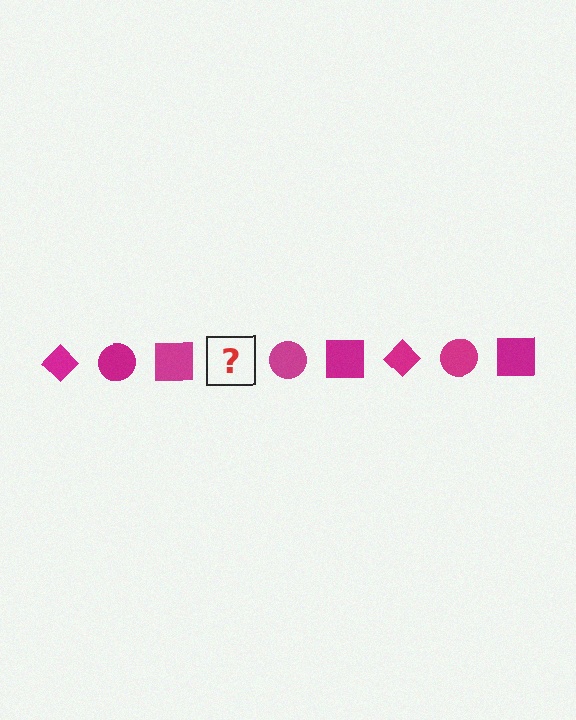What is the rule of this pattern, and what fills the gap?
The rule is that the pattern cycles through diamond, circle, square shapes in magenta. The gap should be filled with a magenta diamond.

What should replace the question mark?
The question mark should be replaced with a magenta diamond.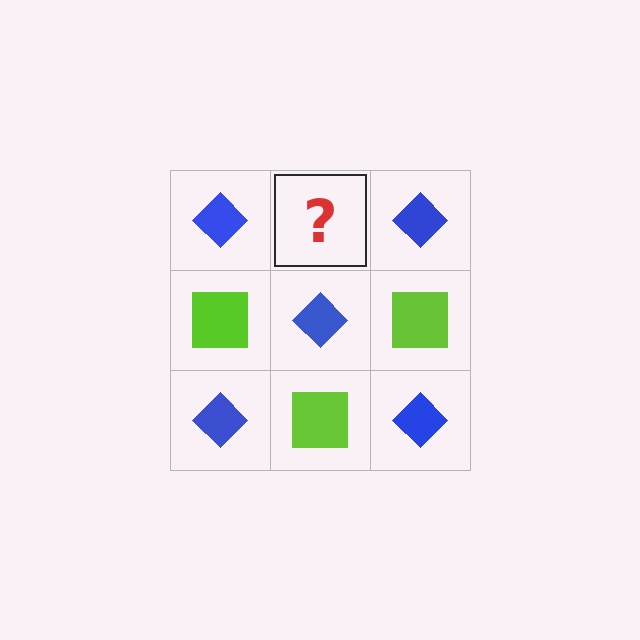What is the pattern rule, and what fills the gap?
The rule is that it alternates blue diamond and lime square in a checkerboard pattern. The gap should be filled with a lime square.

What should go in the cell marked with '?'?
The missing cell should contain a lime square.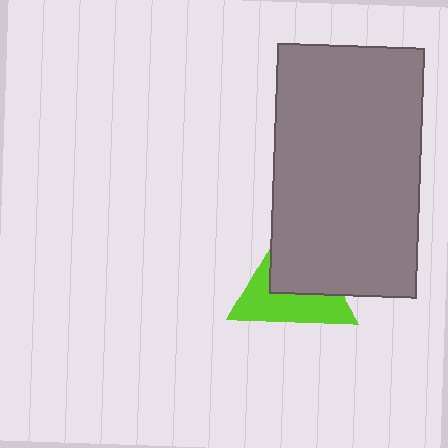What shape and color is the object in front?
The object in front is a gray rectangle.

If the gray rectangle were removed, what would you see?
You would see the complete lime triangle.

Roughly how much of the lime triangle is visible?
About half of it is visible (roughly 50%).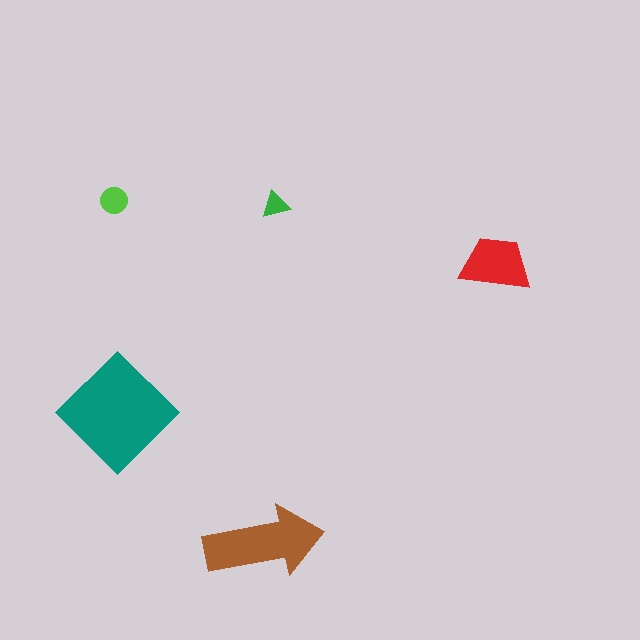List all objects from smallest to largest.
The green triangle, the lime circle, the red trapezoid, the brown arrow, the teal diamond.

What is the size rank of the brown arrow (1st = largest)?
2nd.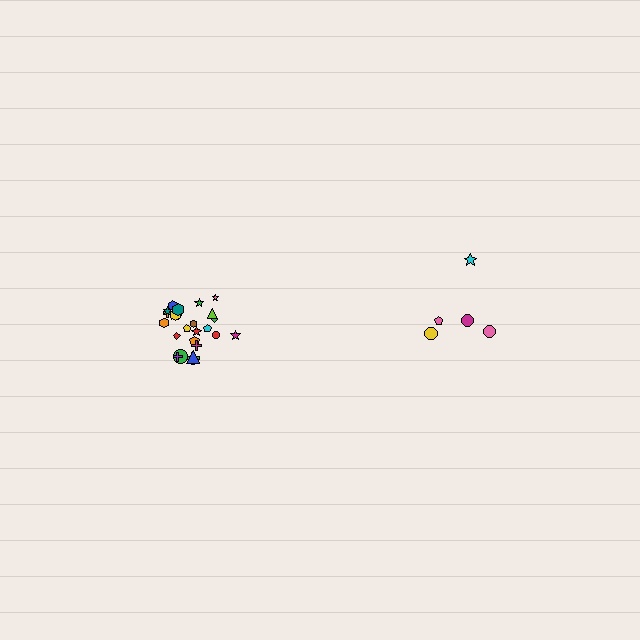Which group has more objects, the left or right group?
The left group.